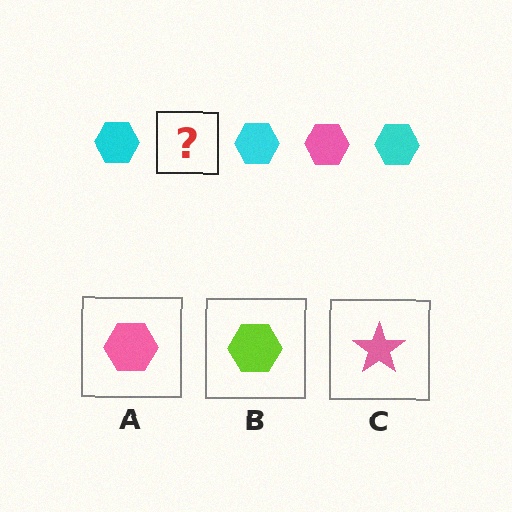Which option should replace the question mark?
Option A.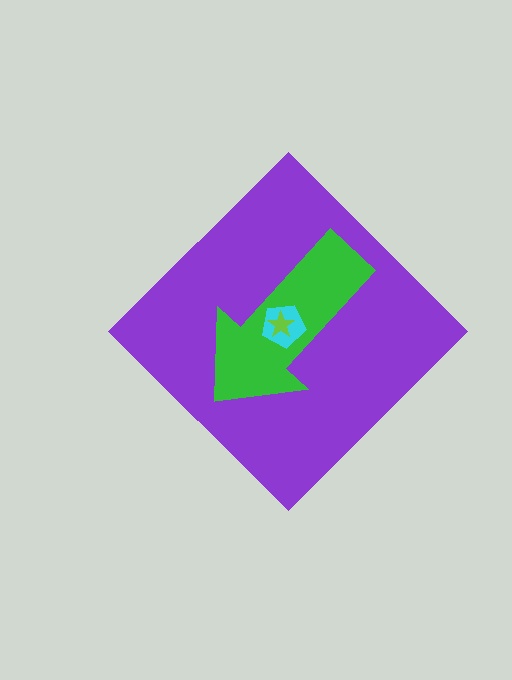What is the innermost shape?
The lime star.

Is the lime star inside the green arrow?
Yes.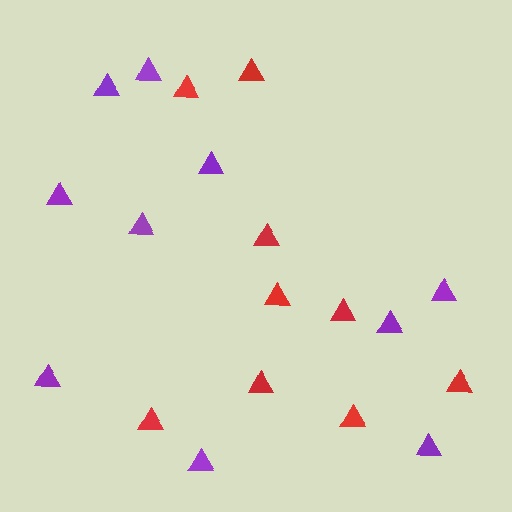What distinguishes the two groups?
There are 2 groups: one group of red triangles (9) and one group of purple triangles (10).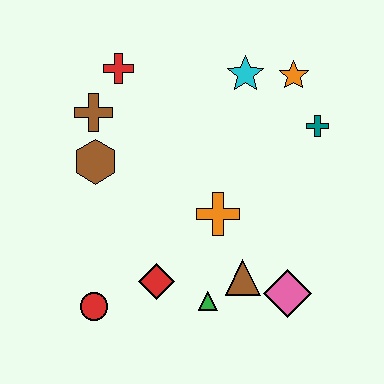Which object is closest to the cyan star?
The orange star is closest to the cyan star.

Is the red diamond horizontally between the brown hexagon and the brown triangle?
Yes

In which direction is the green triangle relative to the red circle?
The green triangle is to the right of the red circle.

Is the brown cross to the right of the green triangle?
No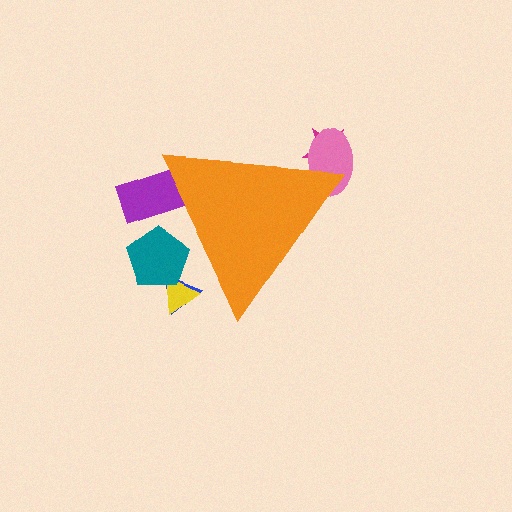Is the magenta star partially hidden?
Yes, the magenta star is partially hidden behind the orange triangle.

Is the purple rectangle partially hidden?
Yes, the purple rectangle is partially hidden behind the orange triangle.